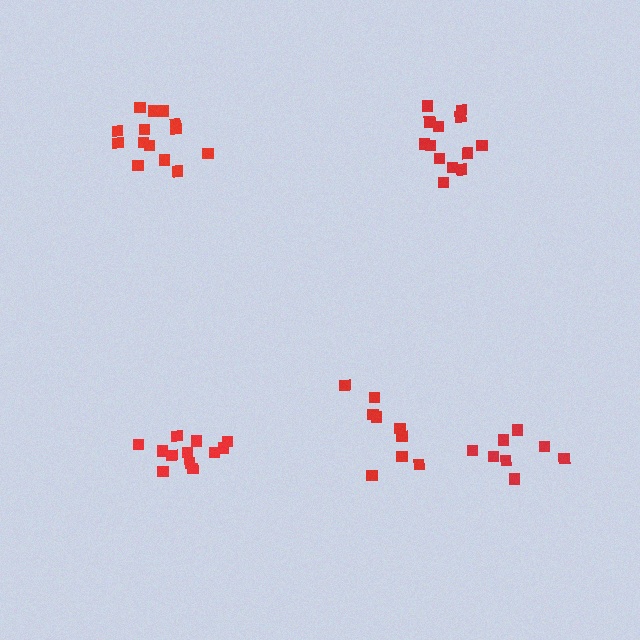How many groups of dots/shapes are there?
There are 5 groups.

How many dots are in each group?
Group 1: 9 dots, Group 2: 12 dots, Group 3: 13 dots, Group 4: 14 dots, Group 5: 8 dots (56 total).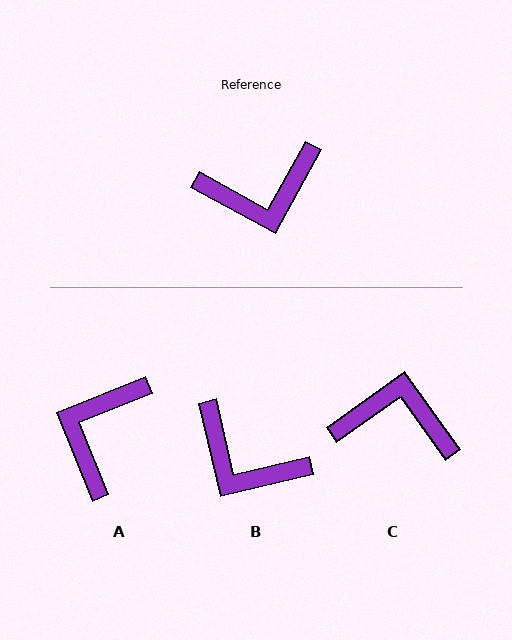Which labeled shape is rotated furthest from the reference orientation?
C, about 154 degrees away.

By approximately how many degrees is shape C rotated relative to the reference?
Approximately 154 degrees counter-clockwise.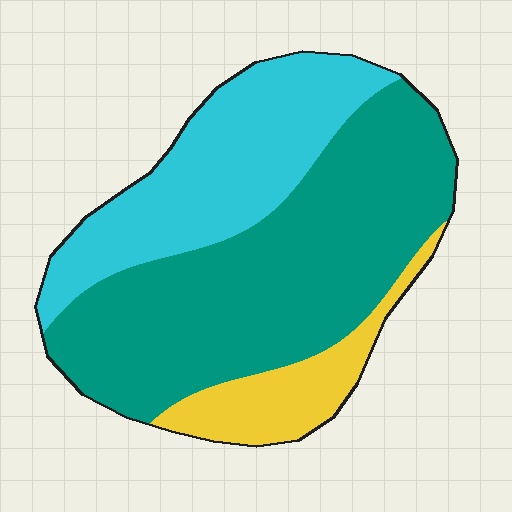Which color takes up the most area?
Teal, at roughly 55%.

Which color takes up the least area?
Yellow, at roughly 15%.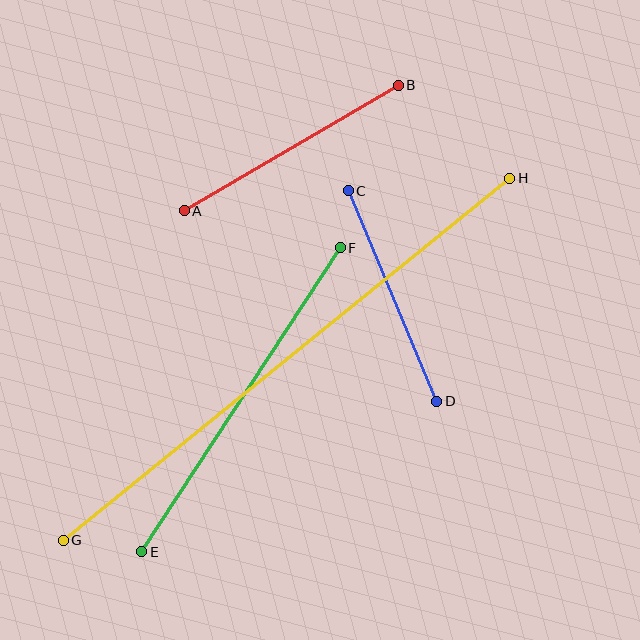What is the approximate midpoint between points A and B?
The midpoint is at approximately (291, 148) pixels.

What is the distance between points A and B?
The distance is approximately 248 pixels.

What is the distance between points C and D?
The distance is approximately 228 pixels.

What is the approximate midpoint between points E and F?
The midpoint is at approximately (241, 400) pixels.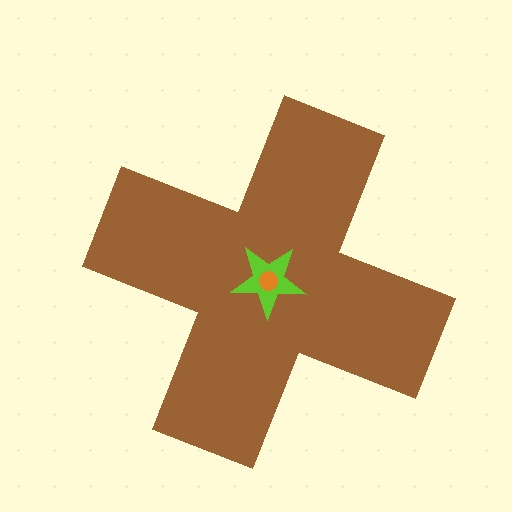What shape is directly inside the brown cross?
The lime star.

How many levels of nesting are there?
3.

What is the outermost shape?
The brown cross.